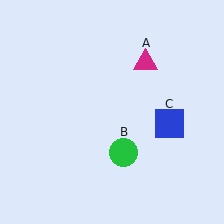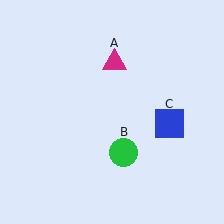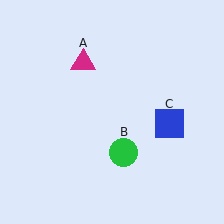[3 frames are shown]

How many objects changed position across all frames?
1 object changed position: magenta triangle (object A).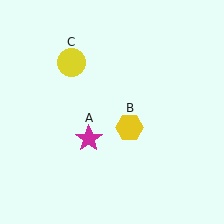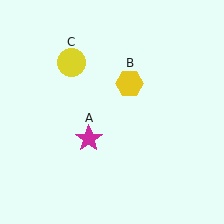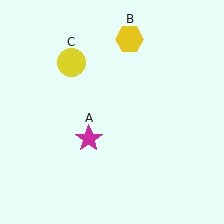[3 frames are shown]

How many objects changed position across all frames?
1 object changed position: yellow hexagon (object B).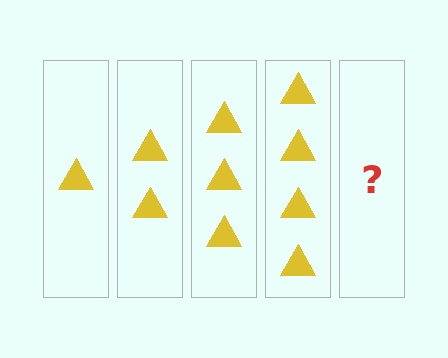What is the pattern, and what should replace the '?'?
The pattern is that each step adds one more triangle. The '?' should be 5 triangles.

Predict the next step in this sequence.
The next step is 5 triangles.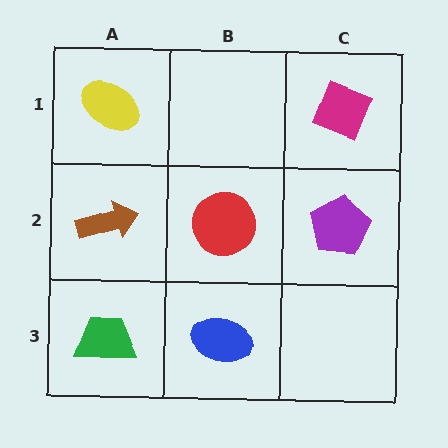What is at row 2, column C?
A purple pentagon.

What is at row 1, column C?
A magenta diamond.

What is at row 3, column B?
A blue ellipse.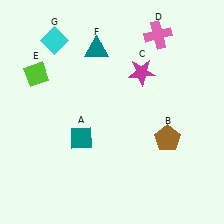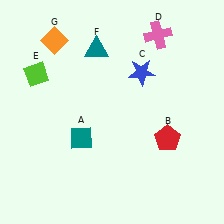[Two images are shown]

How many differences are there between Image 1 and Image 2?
There are 3 differences between the two images.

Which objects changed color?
B changed from brown to red. C changed from magenta to blue. G changed from cyan to orange.